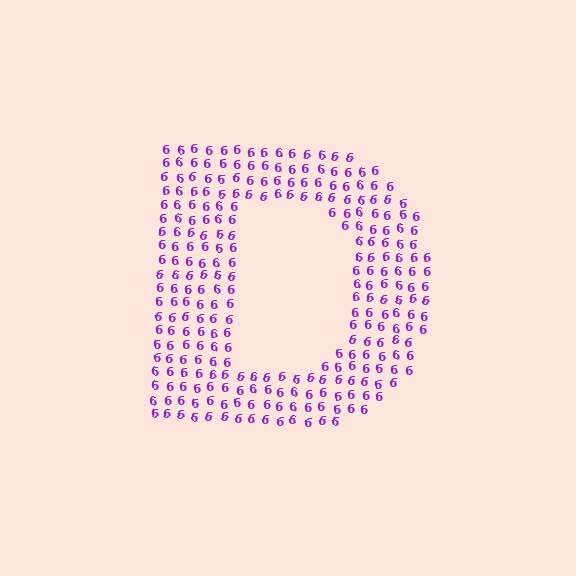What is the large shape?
The large shape is the letter D.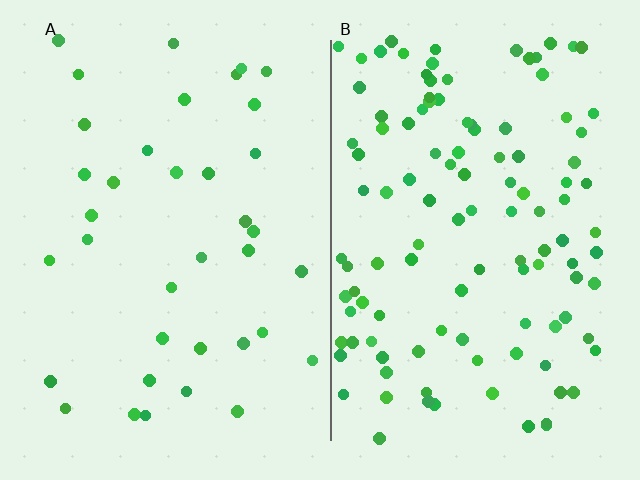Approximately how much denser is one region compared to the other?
Approximately 3.1× — region B over region A.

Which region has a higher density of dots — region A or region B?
B (the right).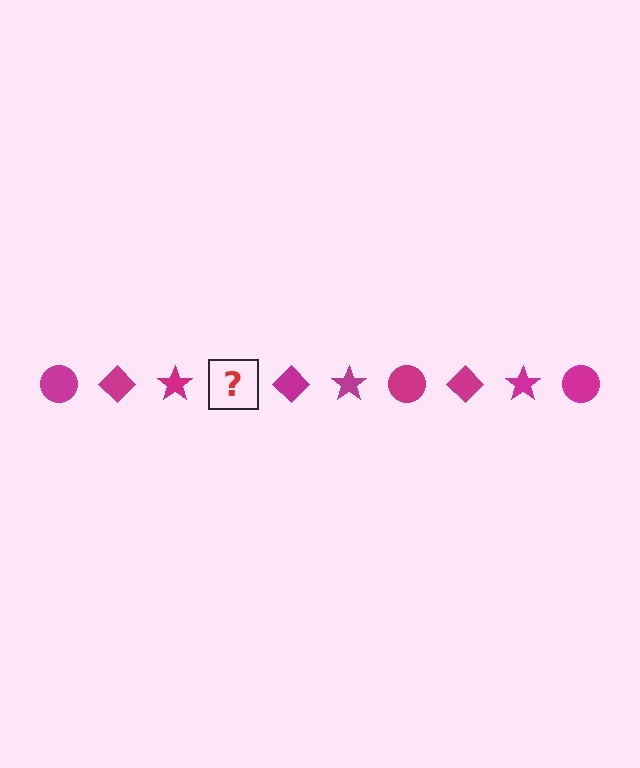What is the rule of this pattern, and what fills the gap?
The rule is that the pattern cycles through circle, diamond, star shapes in magenta. The gap should be filled with a magenta circle.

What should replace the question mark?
The question mark should be replaced with a magenta circle.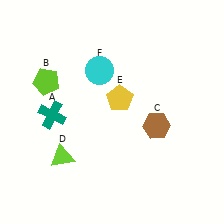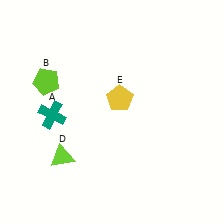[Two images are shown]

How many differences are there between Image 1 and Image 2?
There are 2 differences between the two images.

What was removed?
The cyan circle (F), the brown hexagon (C) were removed in Image 2.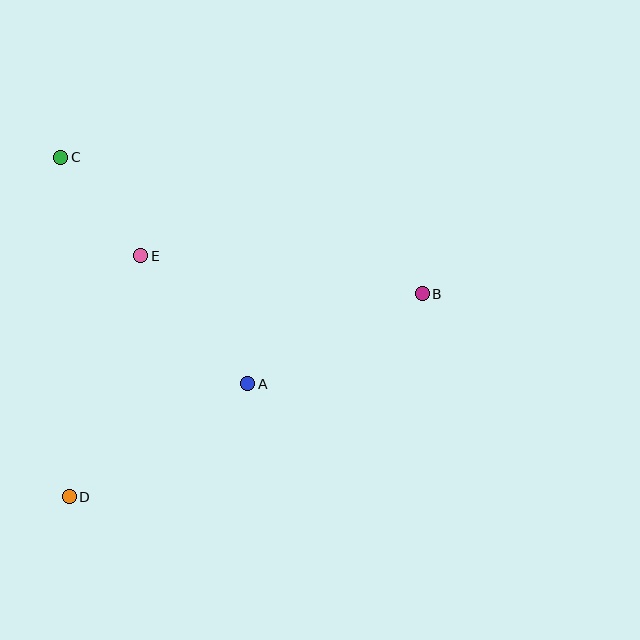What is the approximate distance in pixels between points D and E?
The distance between D and E is approximately 252 pixels.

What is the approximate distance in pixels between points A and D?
The distance between A and D is approximately 212 pixels.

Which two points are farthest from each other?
Points B and D are farthest from each other.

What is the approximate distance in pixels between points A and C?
The distance between A and C is approximately 294 pixels.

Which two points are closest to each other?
Points C and E are closest to each other.